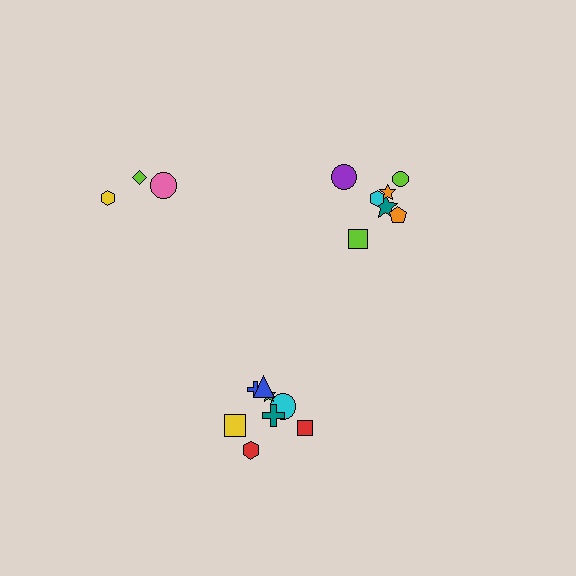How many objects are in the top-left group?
There are 3 objects.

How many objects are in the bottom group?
There are 8 objects.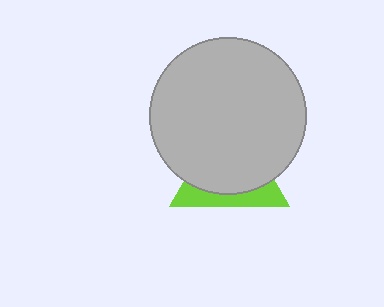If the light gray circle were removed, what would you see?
You would see the complete lime triangle.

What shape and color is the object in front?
The object in front is a light gray circle.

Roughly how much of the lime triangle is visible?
A small part of it is visible (roughly 31%).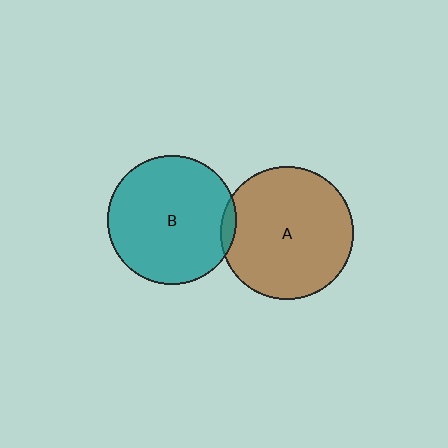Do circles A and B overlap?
Yes.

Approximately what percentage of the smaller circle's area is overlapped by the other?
Approximately 5%.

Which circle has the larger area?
Circle A (brown).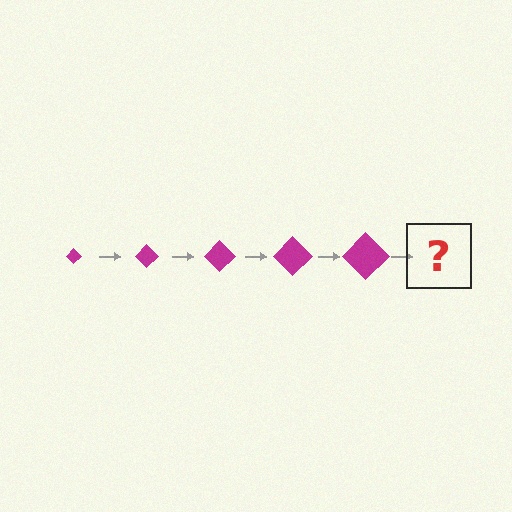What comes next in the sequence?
The next element should be a magenta diamond, larger than the previous one.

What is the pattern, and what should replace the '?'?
The pattern is that the diamond gets progressively larger each step. The '?' should be a magenta diamond, larger than the previous one.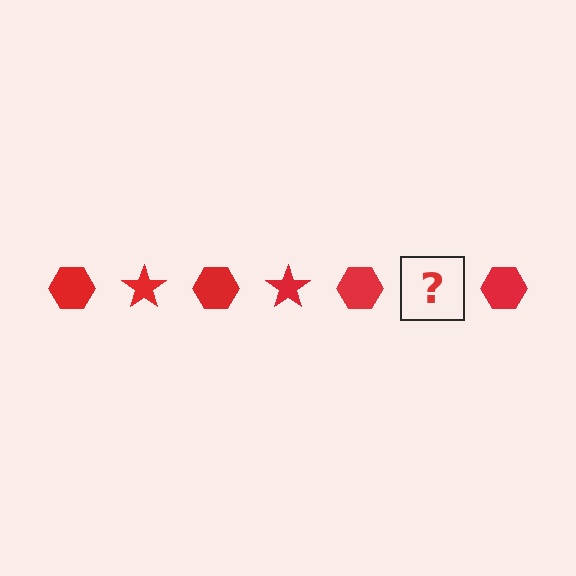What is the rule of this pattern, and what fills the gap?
The rule is that the pattern cycles through hexagon, star shapes in red. The gap should be filled with a red star.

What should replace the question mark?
The question mark should be replaced with a red star.